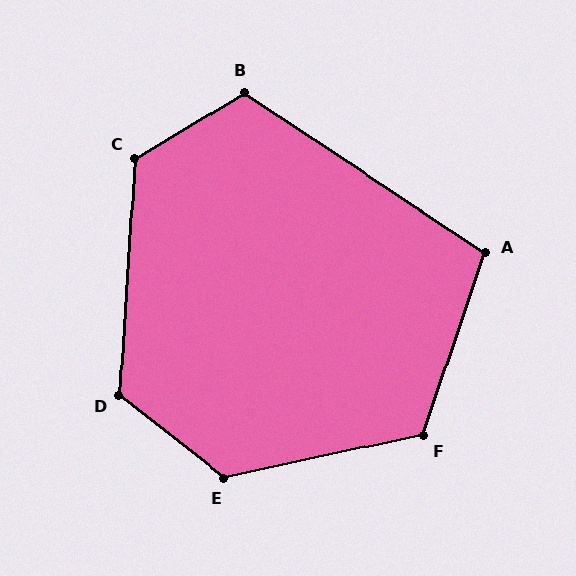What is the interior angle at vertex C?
Approximately 125 degrees (obtuse).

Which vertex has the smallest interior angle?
A, at approximately 105 degrees.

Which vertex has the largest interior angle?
E, at approximately 130 degrees.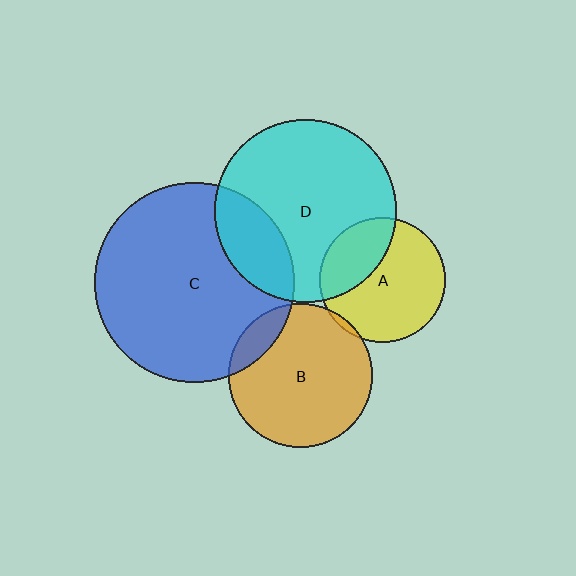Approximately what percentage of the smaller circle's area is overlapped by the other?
Approximately 15%.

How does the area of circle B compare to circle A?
Approximately 1.3 times.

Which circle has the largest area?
Circle C (blue).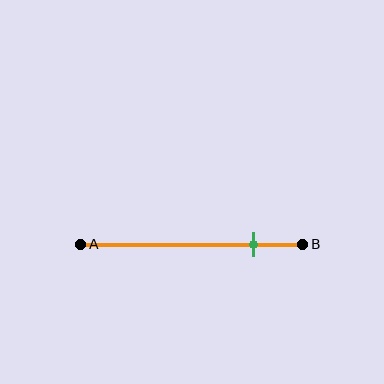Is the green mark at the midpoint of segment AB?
No, the mark is at about 80% from A, not at the 50% midpoint.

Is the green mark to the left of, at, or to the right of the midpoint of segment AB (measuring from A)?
The green mark is to the right of the midpoint of segment AB.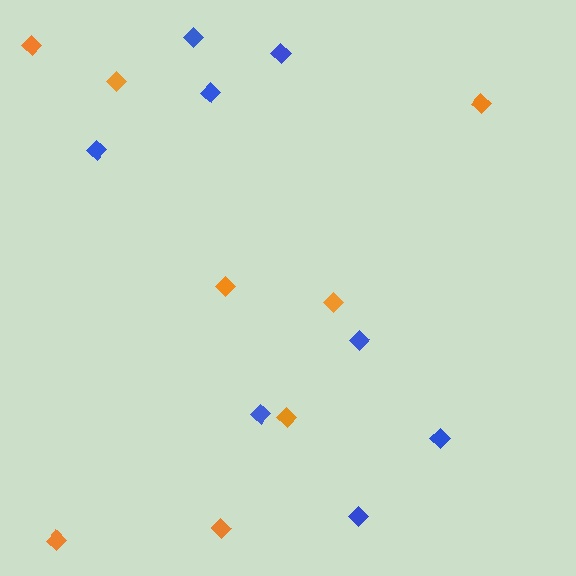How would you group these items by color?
There are 2 groups: one group of orange diamonds (8) and one group of blue diamonds (8).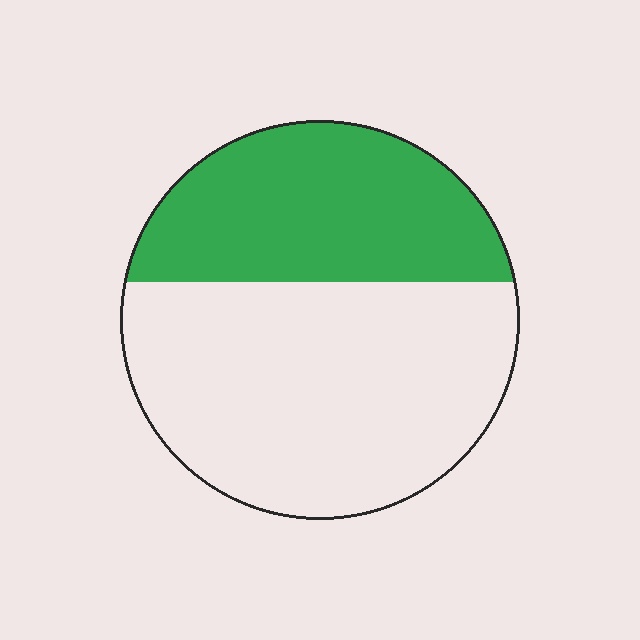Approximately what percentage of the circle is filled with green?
Approximately 40%.